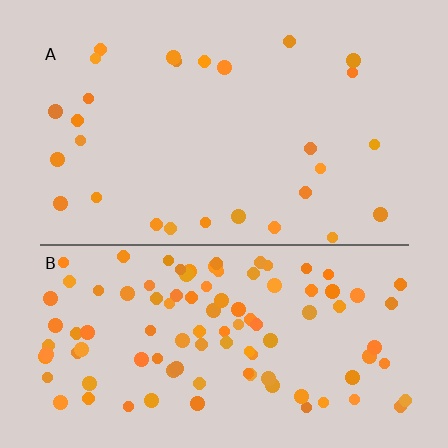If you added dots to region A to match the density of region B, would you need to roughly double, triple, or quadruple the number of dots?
Approximately quadruple.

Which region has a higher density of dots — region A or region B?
B (the bottom).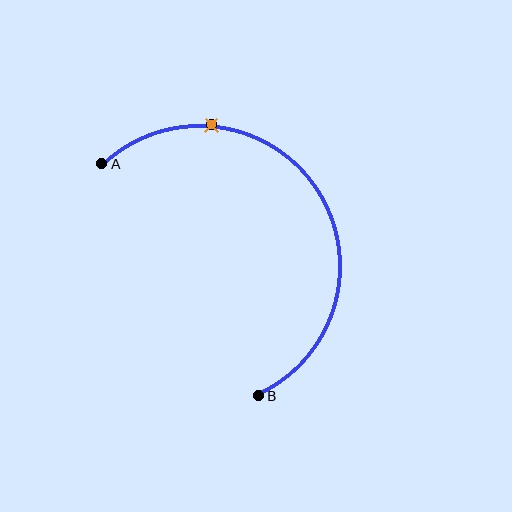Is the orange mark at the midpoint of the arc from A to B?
No. The orange mark lies on the arc but is closer to endpoint A. The arc midpoint would be at the point on the curve equidistant along the arc from both A and B.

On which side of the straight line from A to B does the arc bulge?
The arc bulges above and to the right of the straight line connecting A and B.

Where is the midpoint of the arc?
The arc midpoint is the point on the curve farthest from the straight line joining A and B. It sits above and to the right of that line.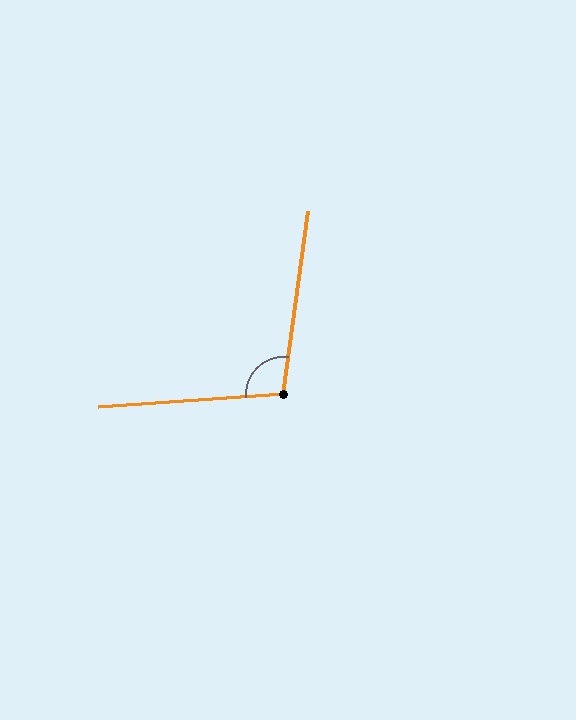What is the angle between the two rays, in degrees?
Approximately 102 degrees.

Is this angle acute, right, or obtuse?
It is obtuse.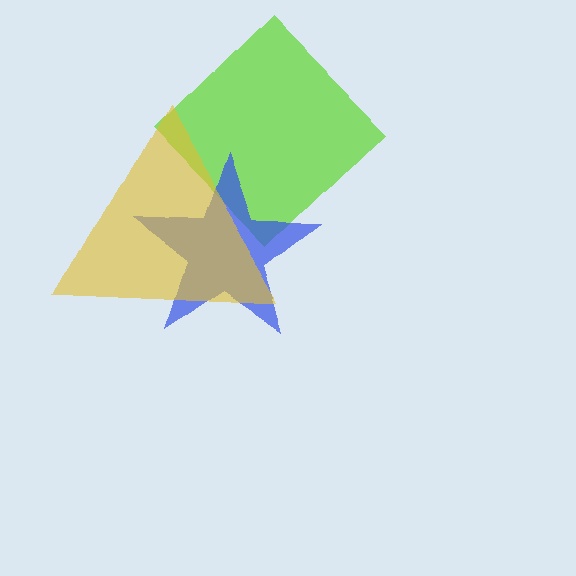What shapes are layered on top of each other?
The layered shapes are: a lime diamond, a blue star, a yellow triangle.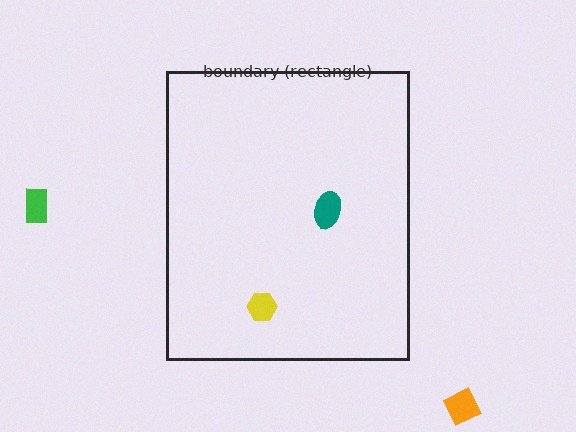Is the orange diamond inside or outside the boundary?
Outside.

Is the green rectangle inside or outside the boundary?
Outside.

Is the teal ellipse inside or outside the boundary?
Inside.